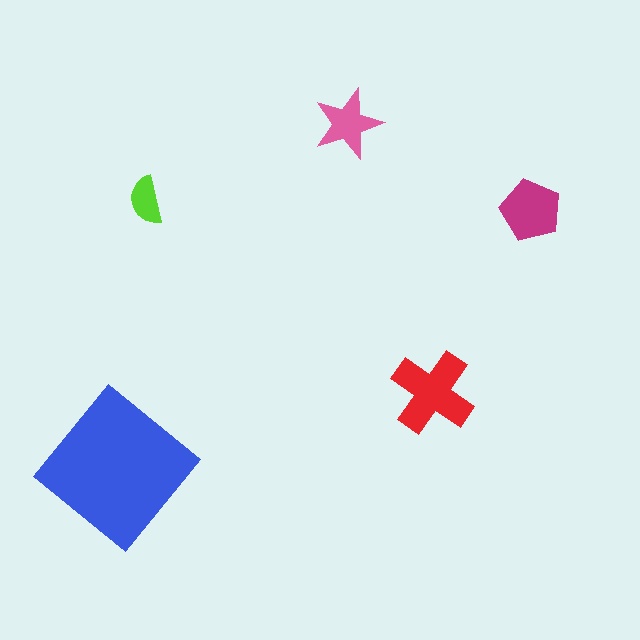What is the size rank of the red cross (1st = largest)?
2nd.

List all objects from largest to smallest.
The blue diamond, the red cross, the magenta pentagon, the pink star, the lime semicircle.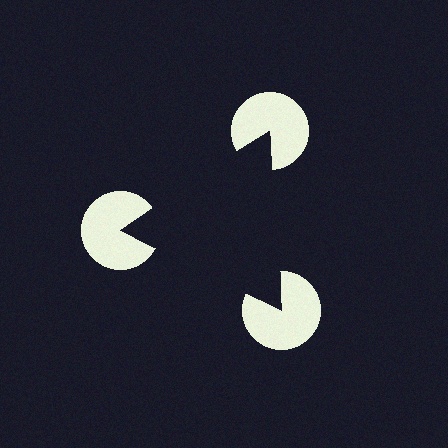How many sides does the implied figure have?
3 sides.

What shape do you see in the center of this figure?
An illusory triangle — its edges are inferred from the aligned wedge cuts in the pac-man discs, not physically drawn.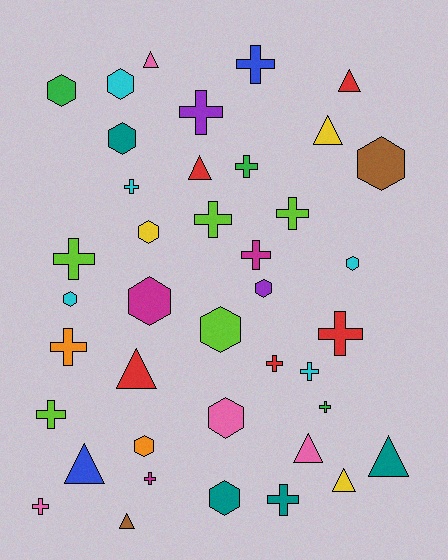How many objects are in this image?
There are 40 objects.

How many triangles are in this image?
There are 10 triangles.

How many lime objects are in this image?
There are 5 lime objects.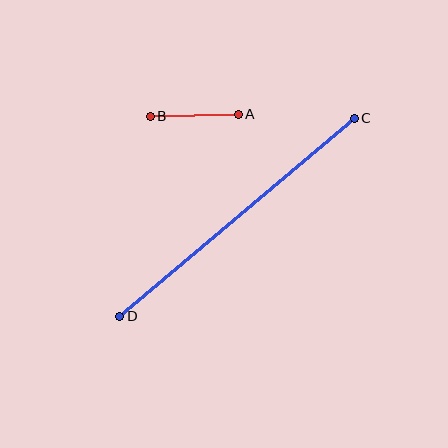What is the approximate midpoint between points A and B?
The midpoint is at approximately (194, 115) pixels.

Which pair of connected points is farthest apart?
Points C and D are farthest apart.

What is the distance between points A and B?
The distance is approximately 88 pixels.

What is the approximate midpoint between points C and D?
The midpoint is at approximately (237, 217) pixels.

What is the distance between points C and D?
The distance is approximately 307 pixels.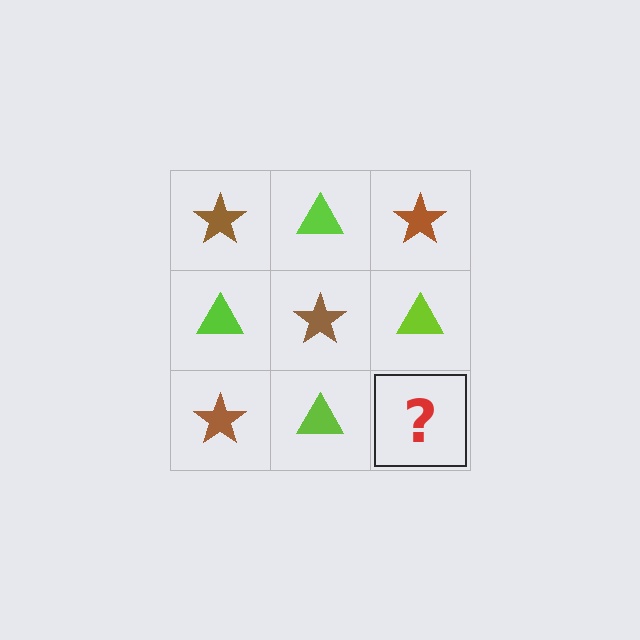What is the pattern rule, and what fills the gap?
The rule is that it alternates brown star and lime triangle in a checkerboard pattern. The gap should be filled with a brown star.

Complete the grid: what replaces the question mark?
The question mark should be replaced with a brown star.